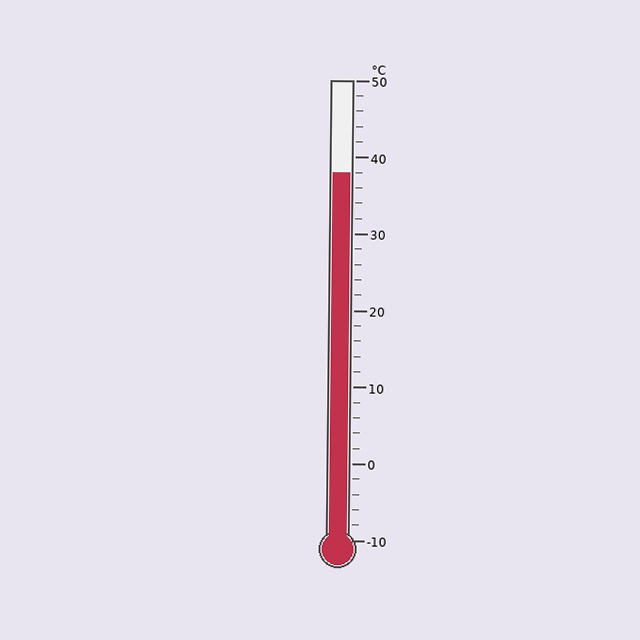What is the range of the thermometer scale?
The thermometer scale ranges from -10°C to 50°C.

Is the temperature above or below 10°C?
The temperature is above 10°C.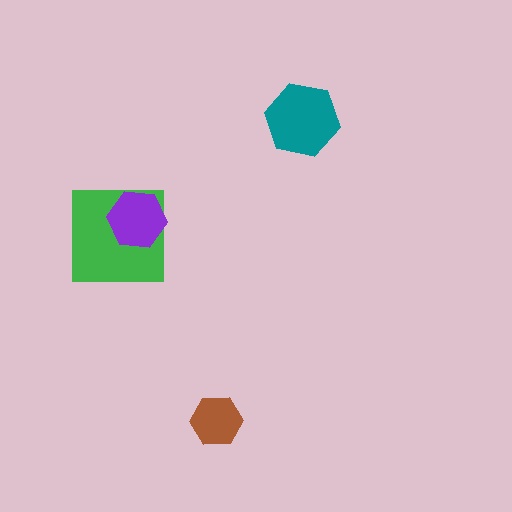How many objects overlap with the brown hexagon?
0 objects overlap with the brown hexagon.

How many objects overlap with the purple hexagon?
1 object overlaps with the purple hexagon.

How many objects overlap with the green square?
1 object overlaps with the green square.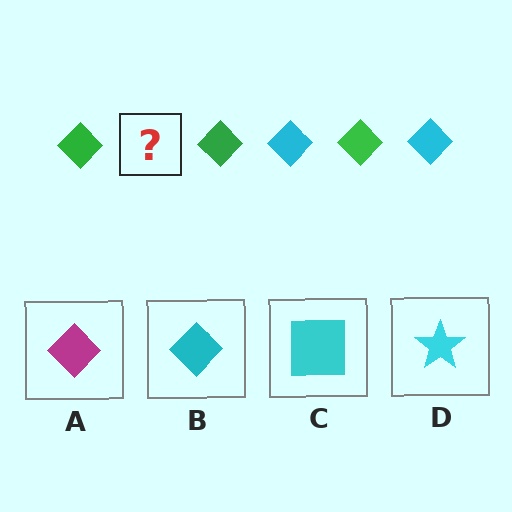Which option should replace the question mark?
Option B.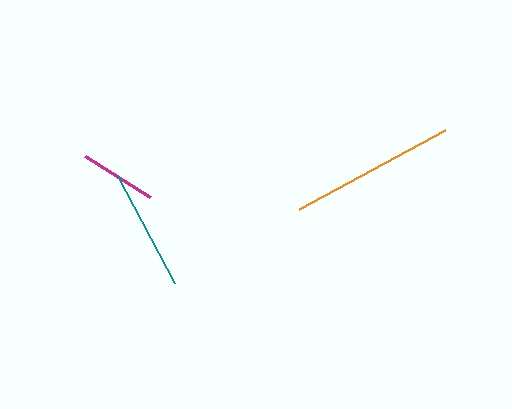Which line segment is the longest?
The orange line is the longest at approximately 166 pixels.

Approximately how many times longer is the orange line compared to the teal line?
The orange line is approximately 1.4 times the length of the teal line.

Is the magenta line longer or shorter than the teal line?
The teal line is longer than the magenta line.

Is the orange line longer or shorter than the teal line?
The orange line is longer than the teal line.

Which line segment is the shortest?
The magenta line is the shortest at approximately 76 pixels.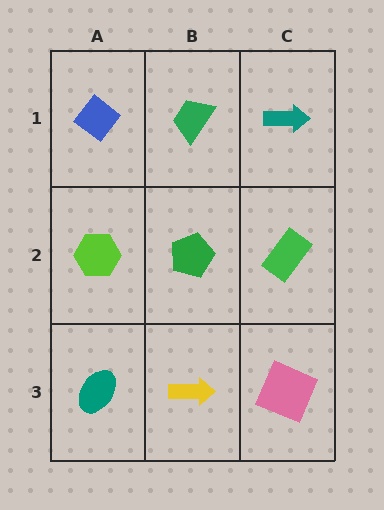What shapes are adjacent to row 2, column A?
A blue diamond (row 1, column A), a teal ellipse (row 3, column A), a green pentagon (row 2, column B).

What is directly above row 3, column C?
A green rectangle.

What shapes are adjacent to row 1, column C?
A green rectangle (row 2, column C), a green trapezoid (row 1, column B).